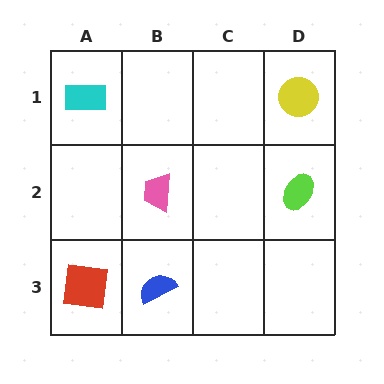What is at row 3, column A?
A red square.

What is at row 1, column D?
A yellow circle.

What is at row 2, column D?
A lime ellipse.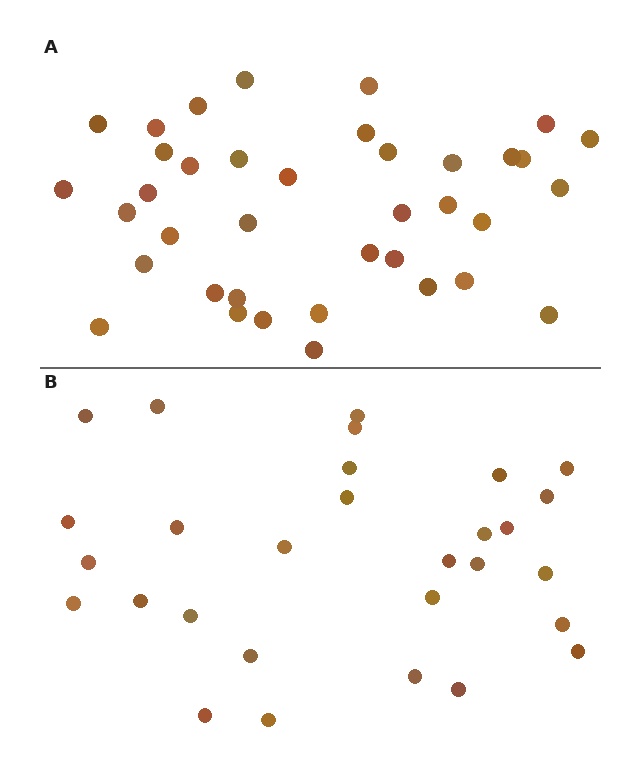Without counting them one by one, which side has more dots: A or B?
Region A (the top region) has more dots.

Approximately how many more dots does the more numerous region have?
Region A has roughly 8 or so more dots than region B.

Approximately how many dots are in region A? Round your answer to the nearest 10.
About 40 dots. (The exact count is 38, which rounds to 40.)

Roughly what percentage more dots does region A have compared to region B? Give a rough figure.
About 30% more.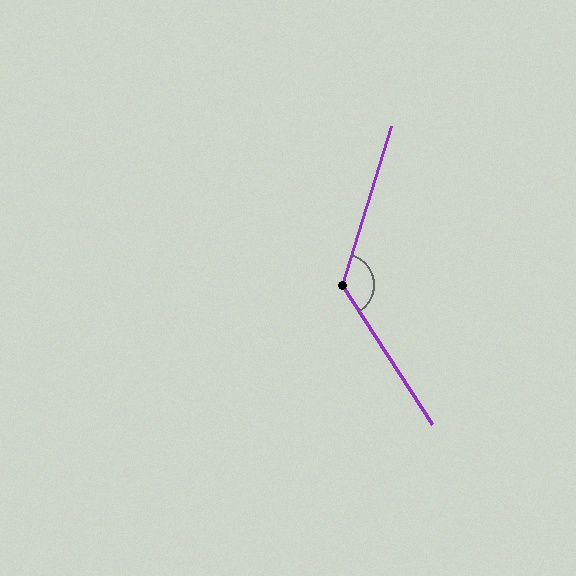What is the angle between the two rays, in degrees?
Approximately 130 degrees.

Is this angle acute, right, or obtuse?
It is obtuse.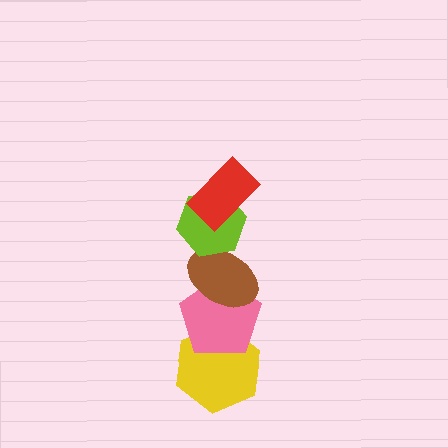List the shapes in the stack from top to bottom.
From top to bottom: the red rectangle, the lime hexagon, the brown ellipse, the pink pentagon, the yellow hexagon.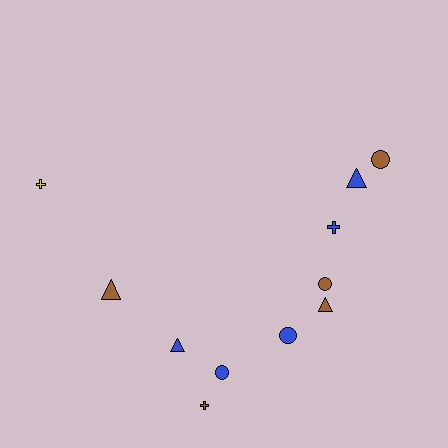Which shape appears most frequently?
Triangle, with 4 objects.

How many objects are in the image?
There are 11 objects.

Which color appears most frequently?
Brown, with 5 objects.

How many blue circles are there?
There are 2 blue circles.